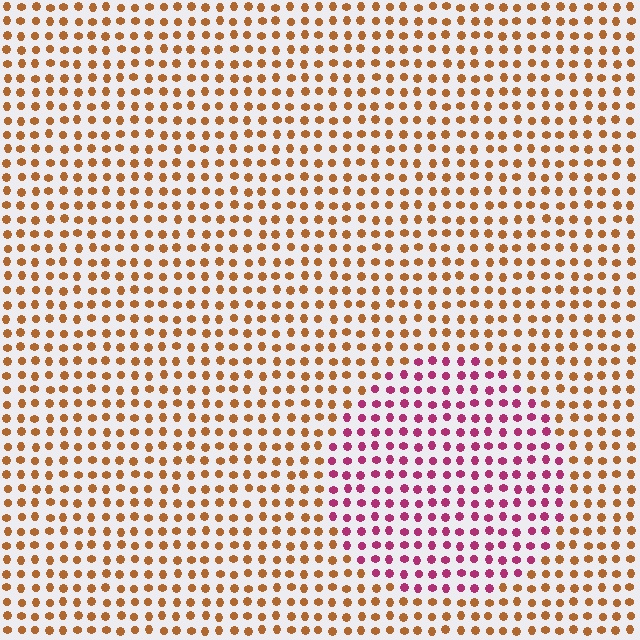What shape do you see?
I see a circle.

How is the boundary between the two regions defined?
The boundary is defined purely by a slight shift in hue (about 59 degrees). Spacing, size, and orientation are identical on both sides.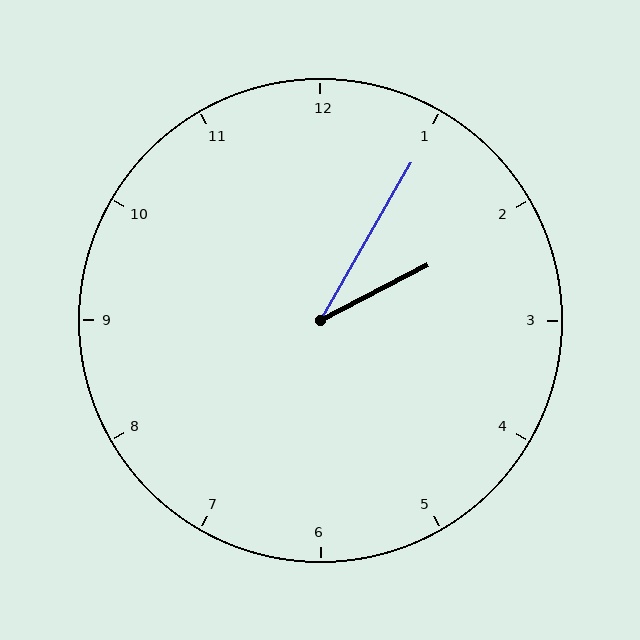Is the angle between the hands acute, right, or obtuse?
It is acute.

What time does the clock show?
2:05.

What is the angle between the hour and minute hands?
Approximately 32 degrees.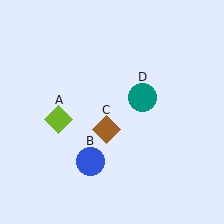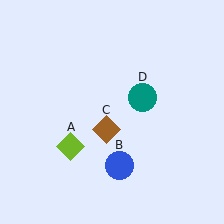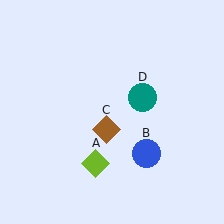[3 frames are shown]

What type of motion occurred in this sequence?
The lime diamond (object A), blue circle (object B) rotated counterclockwise around the center of the scene.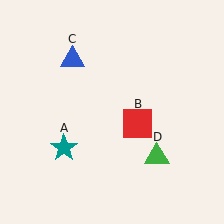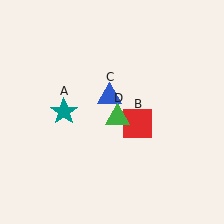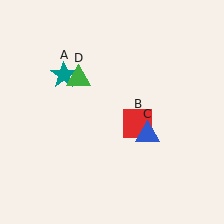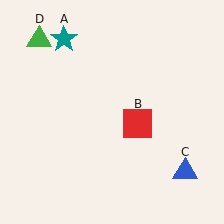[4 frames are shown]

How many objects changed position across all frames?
3 objects changed position: teal star (object A), blue triangle (object C), green triangle (object D).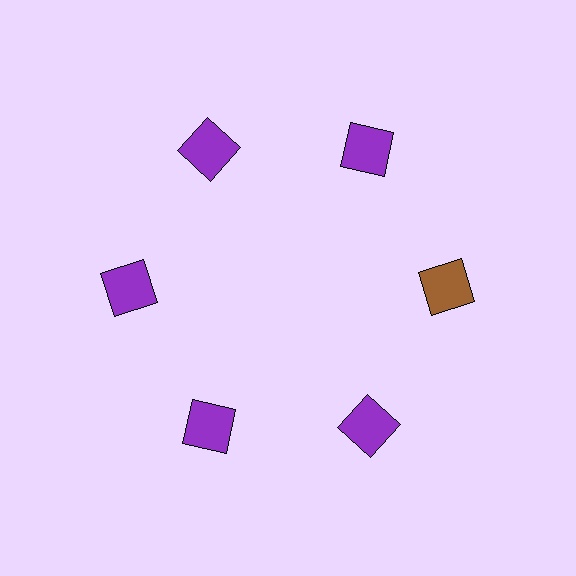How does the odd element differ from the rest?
It has a different color: brown instead of purple.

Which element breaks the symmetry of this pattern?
The brown square at roughly the 3 o'clock position breaks the symmetry. All other shapes are purple squares.